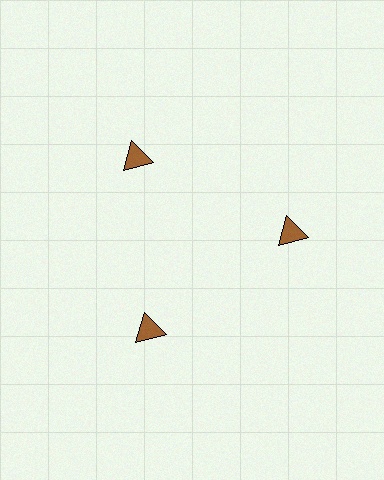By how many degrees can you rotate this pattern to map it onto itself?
The pattern maps onto itself every 120 degrees of rotation.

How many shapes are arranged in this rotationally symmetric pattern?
There are 3 shapes, arranged in 3 groups of 1.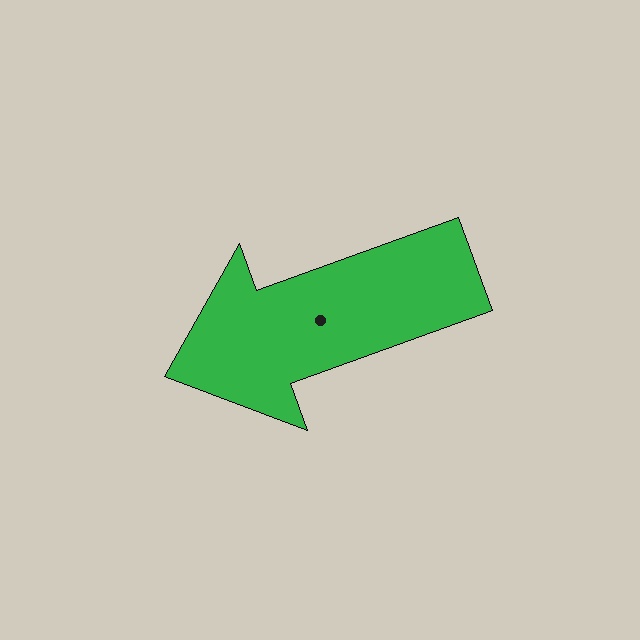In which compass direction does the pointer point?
West.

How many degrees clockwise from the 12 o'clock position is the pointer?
Approximately 250 degrees.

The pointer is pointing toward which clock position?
Roughly 8 o'clock.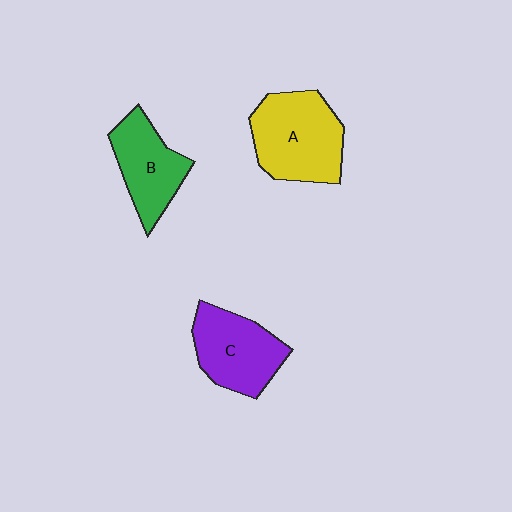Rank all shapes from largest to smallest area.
From largest to smallest: A (yellow), C (purple), B (green).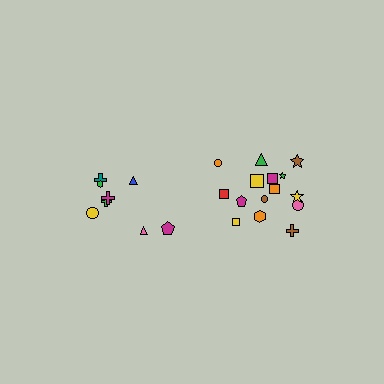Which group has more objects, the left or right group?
The right group.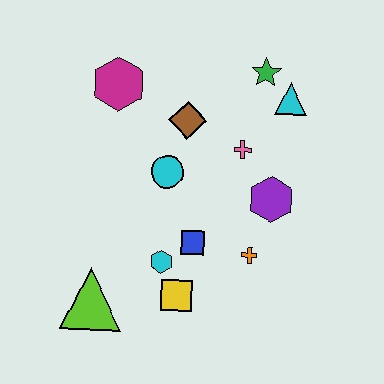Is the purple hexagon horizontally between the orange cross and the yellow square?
No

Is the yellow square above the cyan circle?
No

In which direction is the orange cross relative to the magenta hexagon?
The orange cross is below the magenta hexagon.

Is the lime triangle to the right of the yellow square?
No